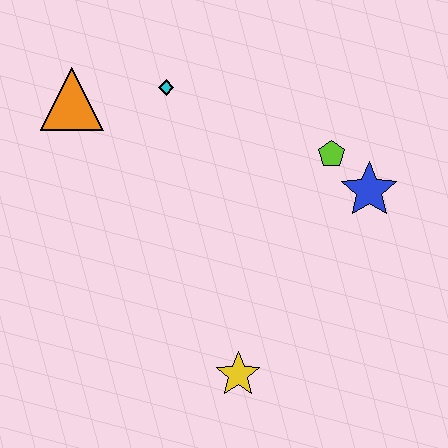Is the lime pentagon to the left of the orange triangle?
No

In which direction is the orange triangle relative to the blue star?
The orange triangle is to the left of the blue star.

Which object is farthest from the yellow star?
The orange triangle is farthest from the yellow star.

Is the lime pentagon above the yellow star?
Yes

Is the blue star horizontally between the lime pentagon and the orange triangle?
No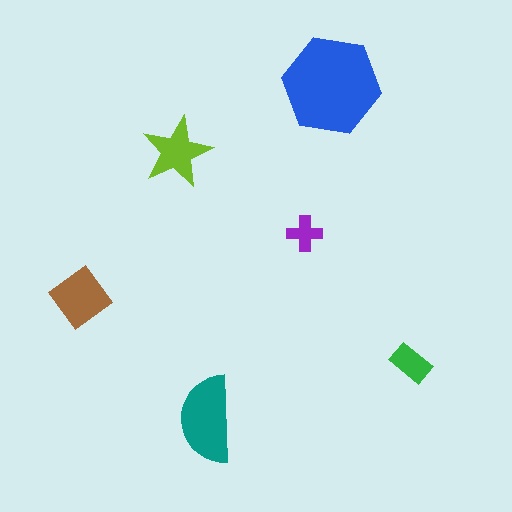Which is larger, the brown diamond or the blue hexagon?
The blue hexagon.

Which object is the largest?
The blue hexagon.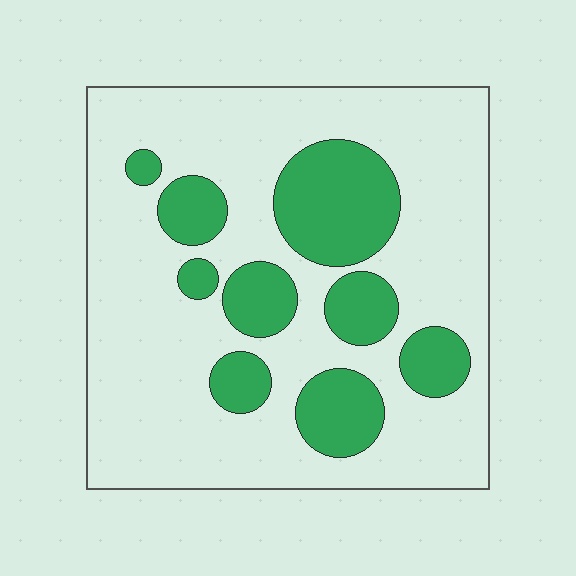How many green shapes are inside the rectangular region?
9.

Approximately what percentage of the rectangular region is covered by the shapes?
Approximately 25%.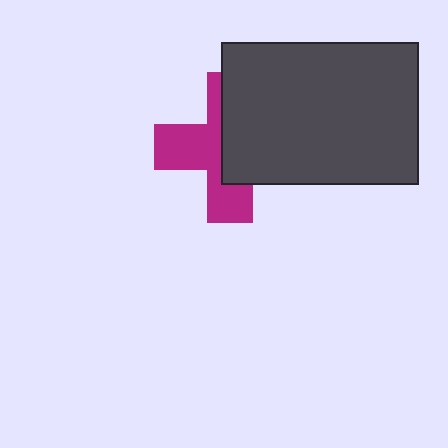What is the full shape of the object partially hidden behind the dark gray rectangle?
The partially hidden object is a magenta cross.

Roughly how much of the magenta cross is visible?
About half of it is visible (roughly 49%).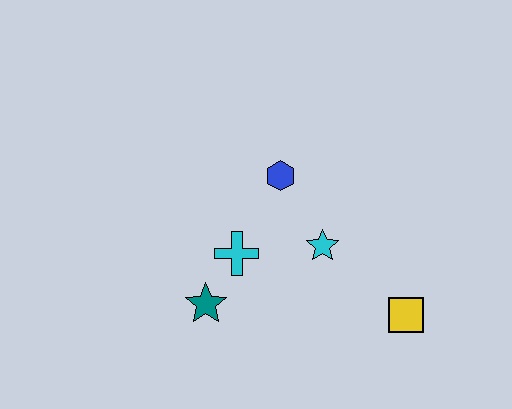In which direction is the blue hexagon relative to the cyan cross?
The blue hexagon is above the cyan cross.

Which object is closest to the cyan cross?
The teal star is closest to the cyan cross.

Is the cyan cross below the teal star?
No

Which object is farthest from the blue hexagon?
The yellow square is farthest from the blue hexagon.